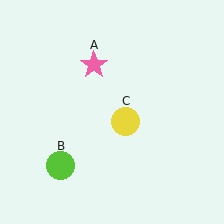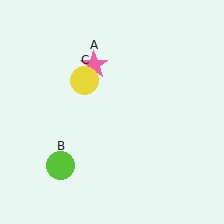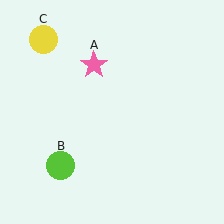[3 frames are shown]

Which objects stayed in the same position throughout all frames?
Pink star (object A) and lime circle (object B) remained stationary.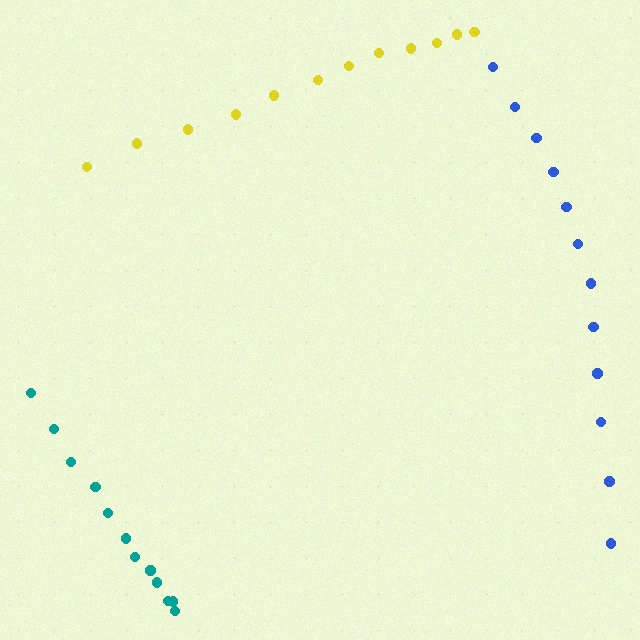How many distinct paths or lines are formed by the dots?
There are 3 distinct paths.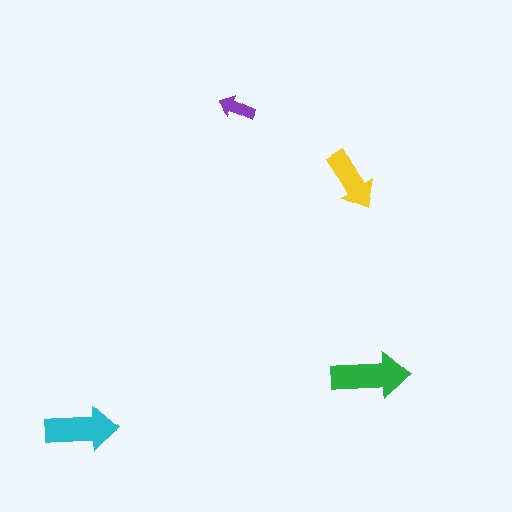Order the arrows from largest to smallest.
the green one, the cyan one, the yellow one, the purple one.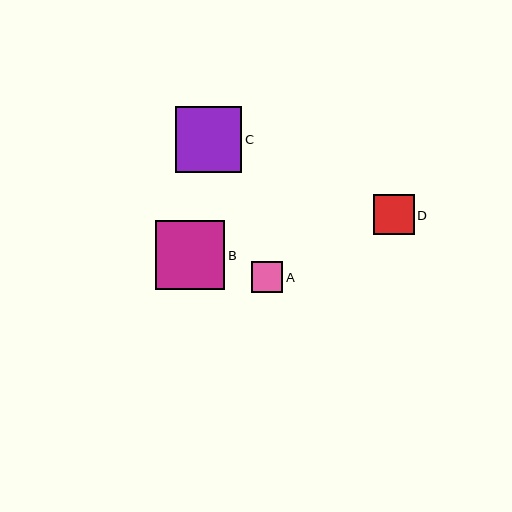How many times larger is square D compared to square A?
Square D is approximately 1.3 times the size of square A.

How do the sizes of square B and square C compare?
Square B and square C are approximately the same size.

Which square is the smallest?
Square A is the smallest with a size of approximately 31 pixels.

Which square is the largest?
Square B is the largest with a size of approximately 69 pixels.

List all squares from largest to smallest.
From largest to smallest: B, C, D, A.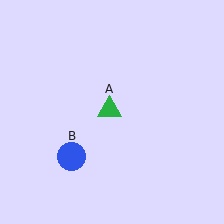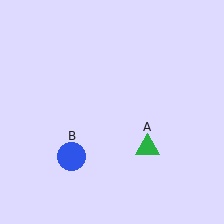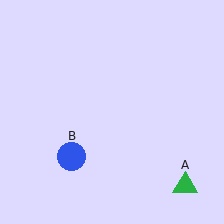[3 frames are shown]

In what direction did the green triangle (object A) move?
The green triangle (object A) moved down and to the right.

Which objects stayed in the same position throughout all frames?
Blue circle (object B) remained stationary.